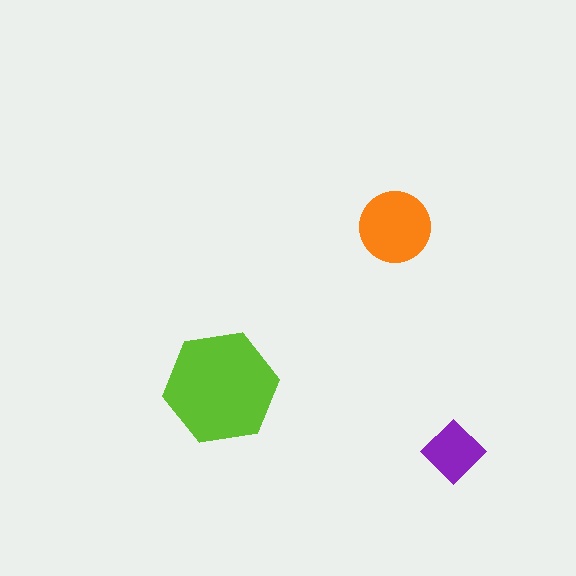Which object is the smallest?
The purple diamond.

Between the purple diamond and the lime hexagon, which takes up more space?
The lime hexagon.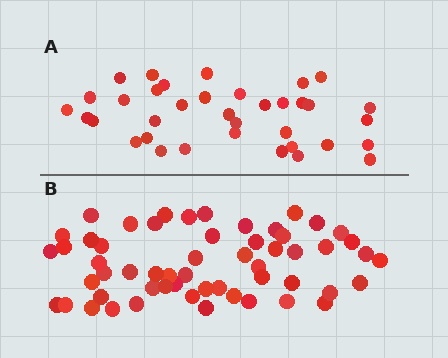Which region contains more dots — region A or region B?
Region B (the bottom region) has more dots.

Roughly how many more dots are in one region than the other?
Region B has approximately 20 more dots than region A.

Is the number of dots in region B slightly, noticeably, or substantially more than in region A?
Region B has substantially more. The ratio is roughly 1.6 to 1.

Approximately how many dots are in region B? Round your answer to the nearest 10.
About 60 dots. (The exact count is 56, which rounds to 60.)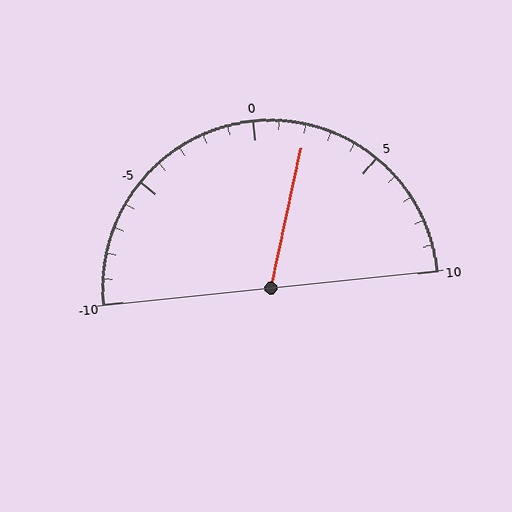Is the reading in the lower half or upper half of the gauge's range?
The reading is in the upper half of the range (-10 to 10).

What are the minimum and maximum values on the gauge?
The gauge ranges from -10 to 10.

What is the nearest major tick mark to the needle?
The nearest major tick mark is 0.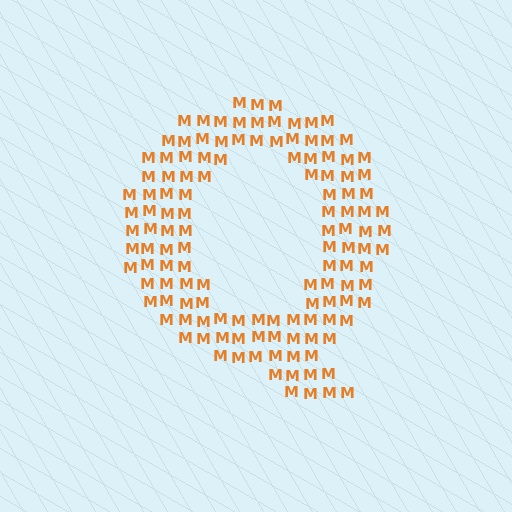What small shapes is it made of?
It is made of small letter M's.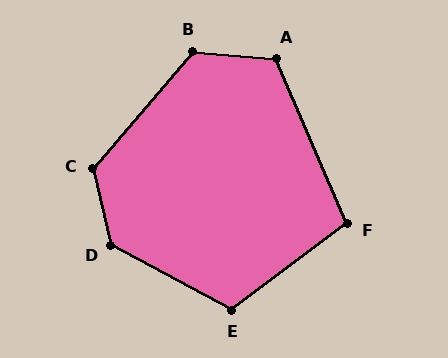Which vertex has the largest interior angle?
D, at approximately 131 degrees.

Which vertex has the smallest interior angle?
F, at approximately 103 degrees.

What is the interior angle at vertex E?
Approximately 115 degrees (obtuse).